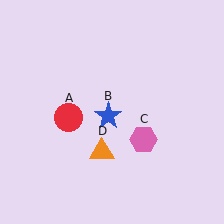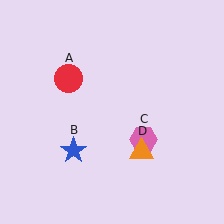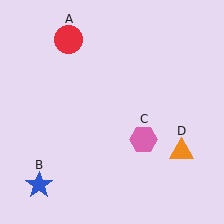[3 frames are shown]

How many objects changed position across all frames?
3 objects changed position: red circle (object A), blue star (object B), orange triangle (object D).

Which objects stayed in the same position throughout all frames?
Pink hexagon (object C) remained stationary.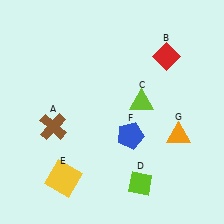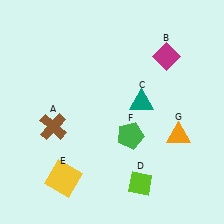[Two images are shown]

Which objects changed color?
B changed from red to magenta. C changed from lime to teal. F changed from blue to green.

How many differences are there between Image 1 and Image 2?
There are 3 differences between the two images.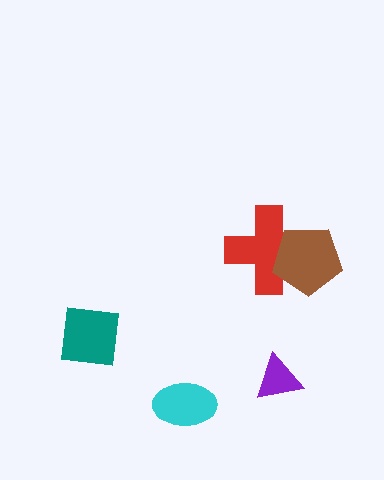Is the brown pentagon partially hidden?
No, no other shape covers it.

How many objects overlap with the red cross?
1 object overlaps with the red cross.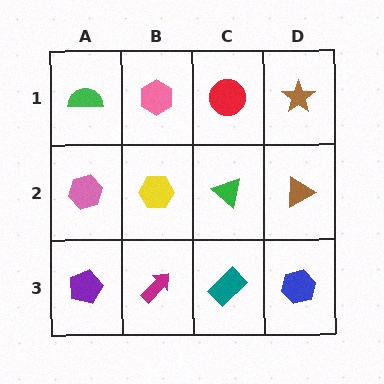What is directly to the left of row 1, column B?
A green semicircle.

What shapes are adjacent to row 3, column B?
A yellow hexagon (row 2, column B), a purple pentagon (row 3, column A), a teal rectangle (row 3, column C).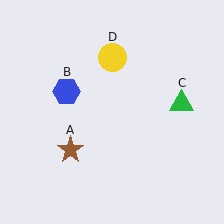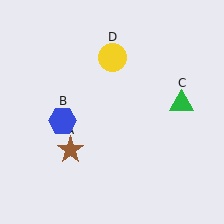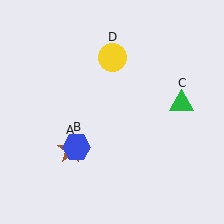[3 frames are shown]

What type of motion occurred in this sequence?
The blue hexagon (object B) rotated counterclockwise around the center of the scene.